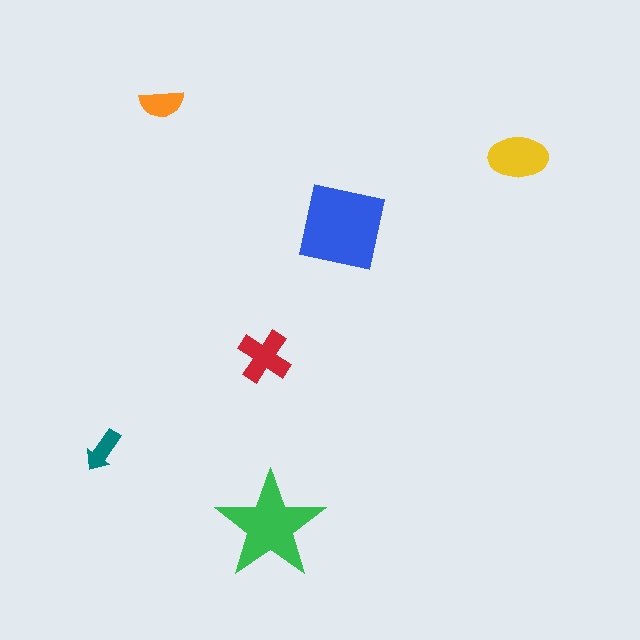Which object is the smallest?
The teal arrow.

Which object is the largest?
The blue square.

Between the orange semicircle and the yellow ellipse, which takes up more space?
The yellow ellipse.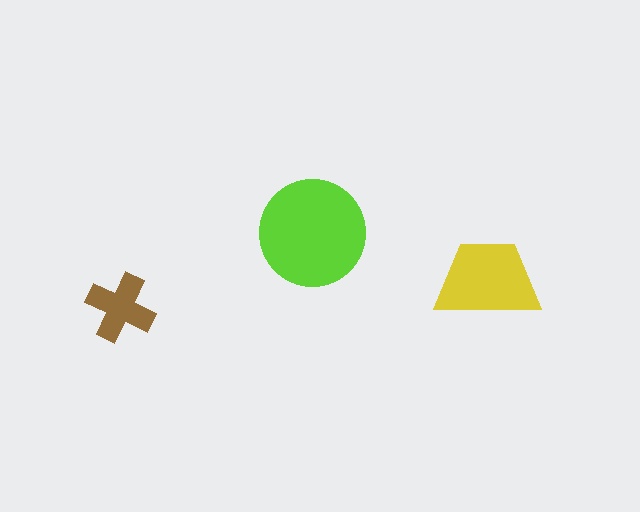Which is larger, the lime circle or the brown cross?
The lime circle.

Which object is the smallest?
The brown cross.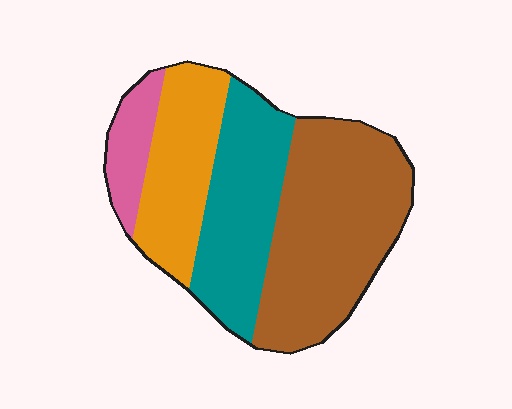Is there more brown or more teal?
Brown.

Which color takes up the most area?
Brown, at roughly 40%.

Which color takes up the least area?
Pink, at roughly 10%.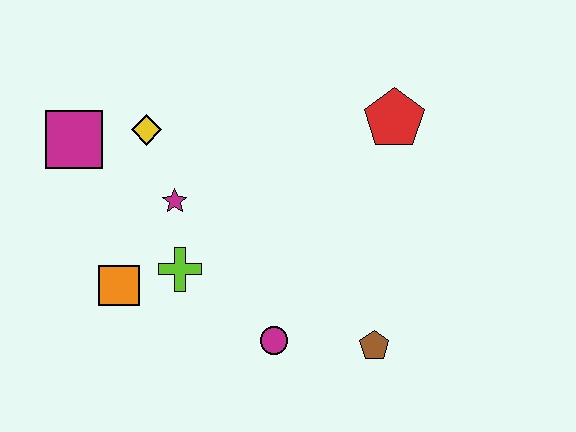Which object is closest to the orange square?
The lime cross is closest to the orange square.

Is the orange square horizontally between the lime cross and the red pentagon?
No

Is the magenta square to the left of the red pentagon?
Yes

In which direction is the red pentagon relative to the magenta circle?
The red pentagon is above the magenta circle.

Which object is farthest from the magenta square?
The brown pentagon is farthest from the magenta square.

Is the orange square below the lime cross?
Yes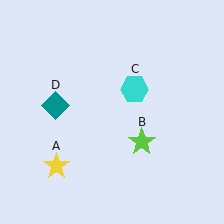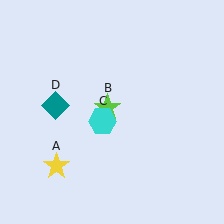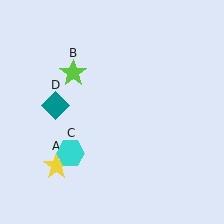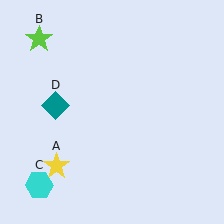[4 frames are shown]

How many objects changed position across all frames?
2 objects changed position: lime star (object B), cyan hexagon (object C).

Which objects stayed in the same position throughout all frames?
Yellow star (object A) and teal diamond (object D) remained stationary.